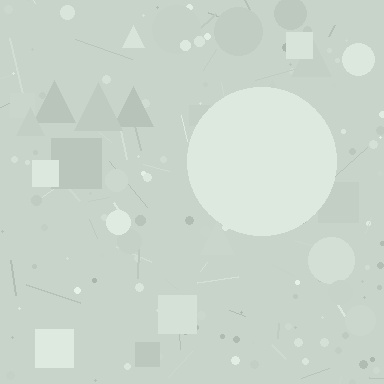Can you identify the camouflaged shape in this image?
The camouflaged shape is a circle.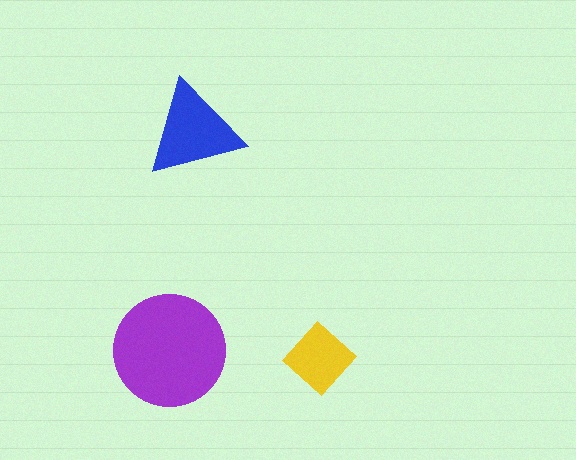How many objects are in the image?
There are 3 objects in the image.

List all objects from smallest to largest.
The yellow diamond, the blue triangle, the purple circle.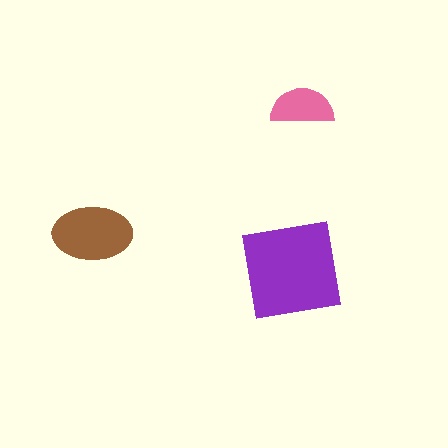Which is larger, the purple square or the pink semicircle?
The purple square.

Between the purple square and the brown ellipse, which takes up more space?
The purple square.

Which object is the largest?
The purple square.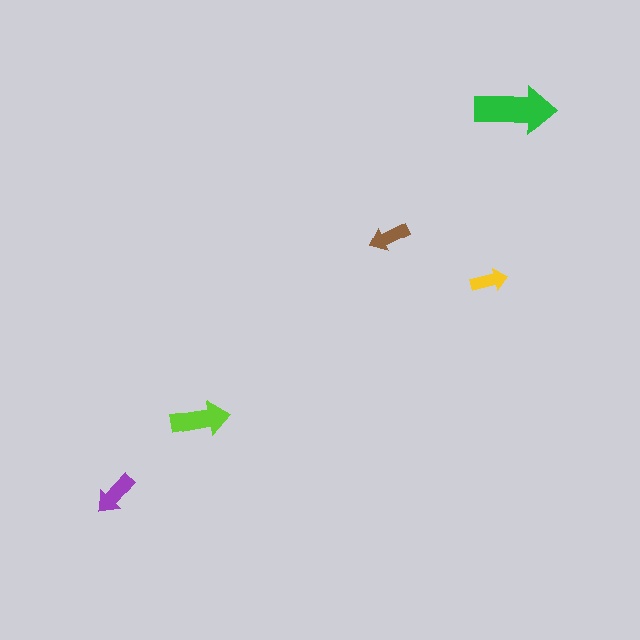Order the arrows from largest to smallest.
the green one, the lime one, the purple one, the brown one, the yellow one.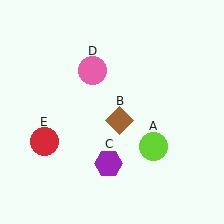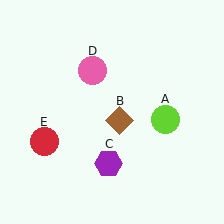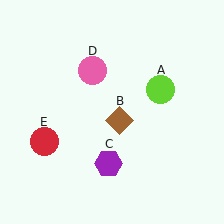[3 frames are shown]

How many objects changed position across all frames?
1 object changed position: lime circle (object A).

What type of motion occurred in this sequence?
The lime circle (object A) rotated counterclockwise around the center of the scene.